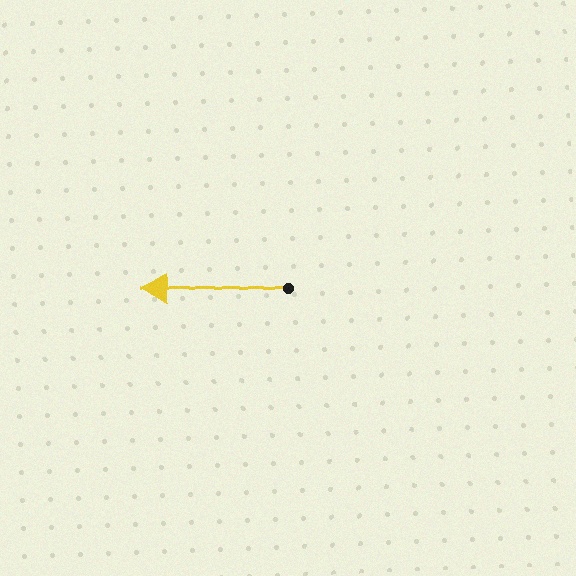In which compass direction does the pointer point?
West.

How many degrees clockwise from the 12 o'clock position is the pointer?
Approximately 272 degrees.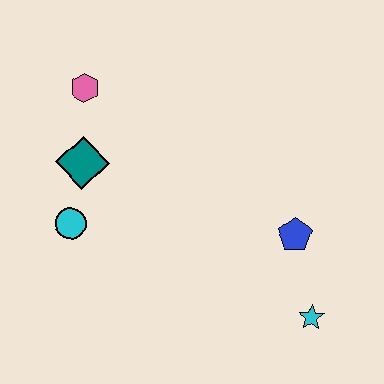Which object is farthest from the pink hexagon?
The cyan star is farthest from the pink hexagon.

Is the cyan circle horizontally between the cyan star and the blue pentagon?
No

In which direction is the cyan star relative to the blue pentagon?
The cyan star is below the blue pentagon.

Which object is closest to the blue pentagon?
The cyan star is closest to the blue pentagon.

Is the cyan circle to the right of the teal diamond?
No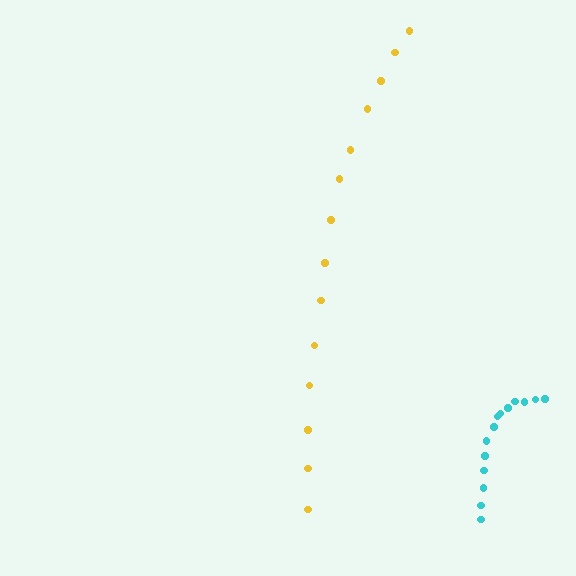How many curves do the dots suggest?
There are 2 distinct paths.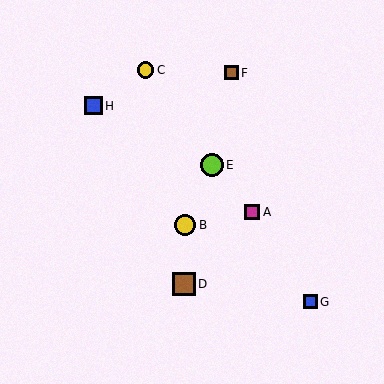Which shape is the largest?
The brown square (labeled D) is the largest.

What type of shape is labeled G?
Shape G is a blue square.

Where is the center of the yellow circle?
The center of the yellow circle is at (185, 225).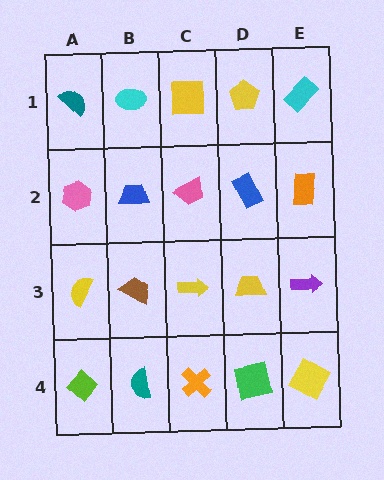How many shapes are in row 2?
5 shapes.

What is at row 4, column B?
A teal semicircle.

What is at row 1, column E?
A cyan rectangle.